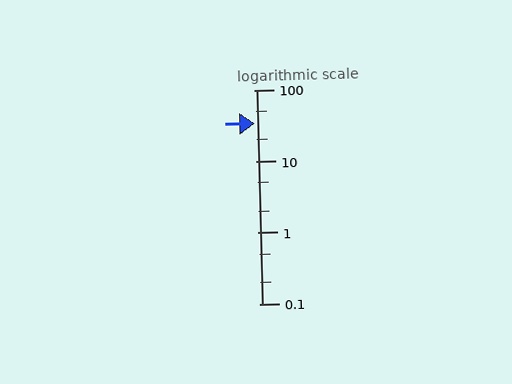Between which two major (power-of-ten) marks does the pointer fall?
The pointer is between 10 and 100.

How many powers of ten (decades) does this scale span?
The scale spans 3 decades, from 0.1 to 100.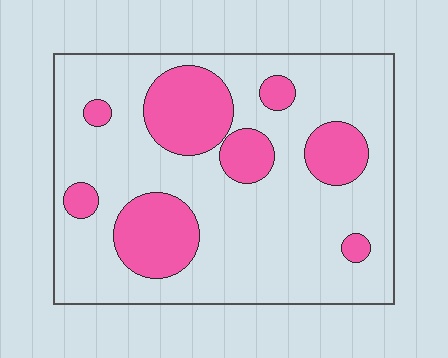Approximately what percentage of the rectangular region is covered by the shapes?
Approximately 25%.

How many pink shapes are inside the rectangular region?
8.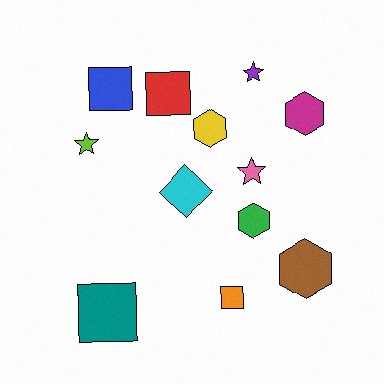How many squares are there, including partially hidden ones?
There are 4 squares.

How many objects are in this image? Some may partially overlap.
There are 12 objects.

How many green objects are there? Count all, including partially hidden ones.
There is 1 green object.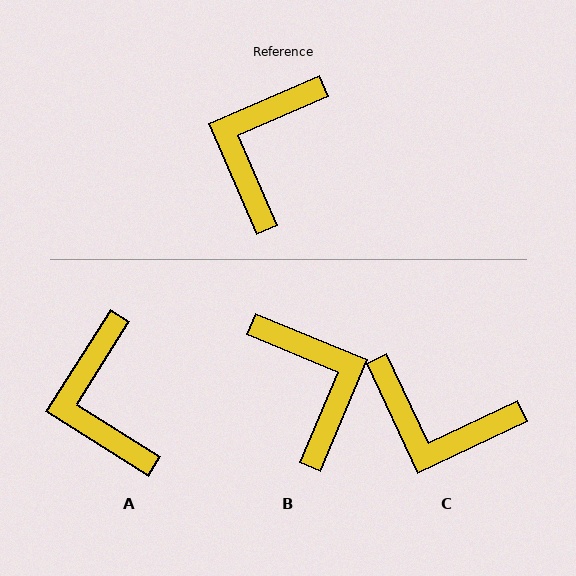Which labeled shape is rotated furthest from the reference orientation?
B, about 136 degrees away.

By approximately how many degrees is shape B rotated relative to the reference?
Approximately 136 degrees clockwise.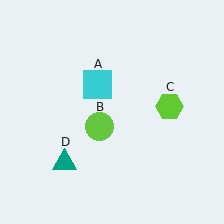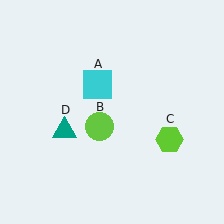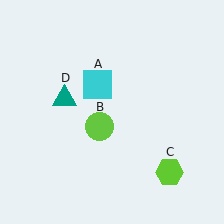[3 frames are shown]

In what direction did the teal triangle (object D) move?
The teal triangle (object D) moved up.